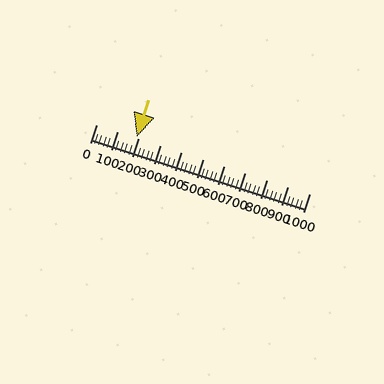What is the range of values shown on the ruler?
The ruler shows values from 0 to 1000.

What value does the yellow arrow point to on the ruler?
The yellow arrow points to approximately 189.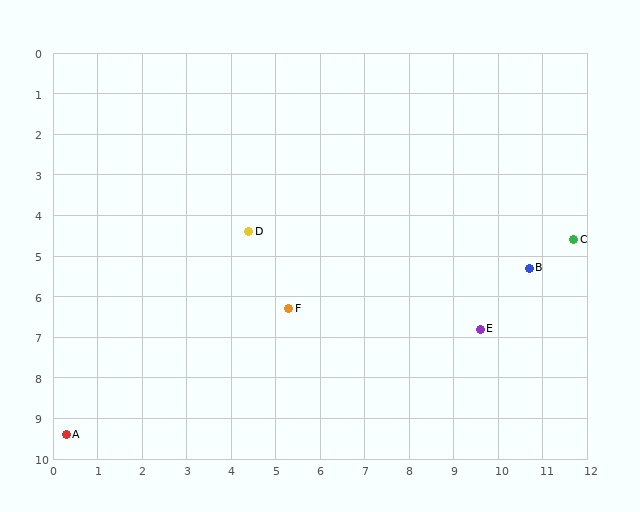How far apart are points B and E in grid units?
Points B and E are about 1.9 grid units apart.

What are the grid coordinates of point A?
Point A is at approximately (0.3, 9.4).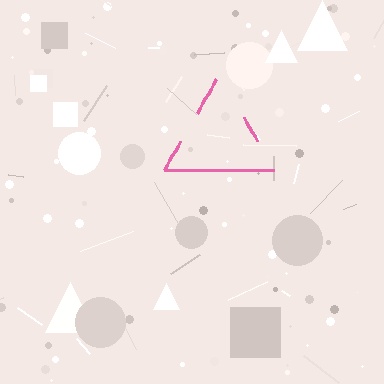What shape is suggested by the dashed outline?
The dashed outline suggests a triangle.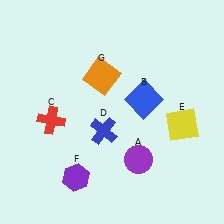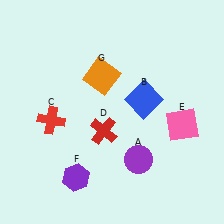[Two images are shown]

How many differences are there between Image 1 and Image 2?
There are 2 differences between the two images.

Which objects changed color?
D changed from blue to red. E changed from yellow to pink.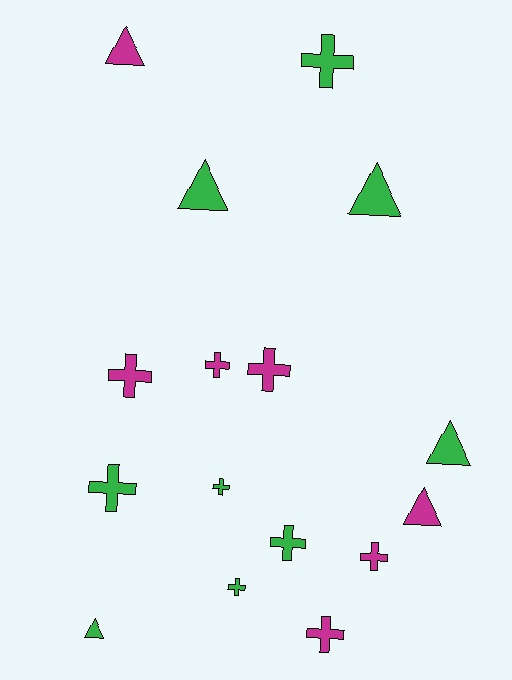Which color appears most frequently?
Green, with 9 objects.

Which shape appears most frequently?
Cross, with 10 objects.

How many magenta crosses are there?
There are 5 magenta crosses.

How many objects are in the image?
There are 16 objects.